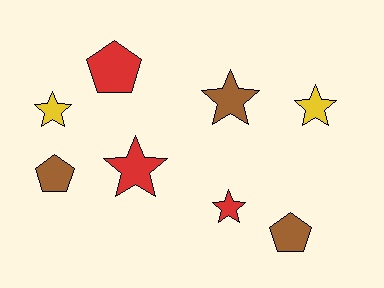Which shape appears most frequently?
Star, with 5 objects.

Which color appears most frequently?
Brown, with 3 objects.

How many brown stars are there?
There is 1 brown star.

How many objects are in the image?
There are 8 objects.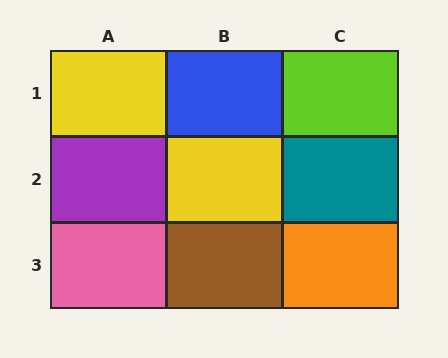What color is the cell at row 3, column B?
Brown.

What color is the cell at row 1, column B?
Blue.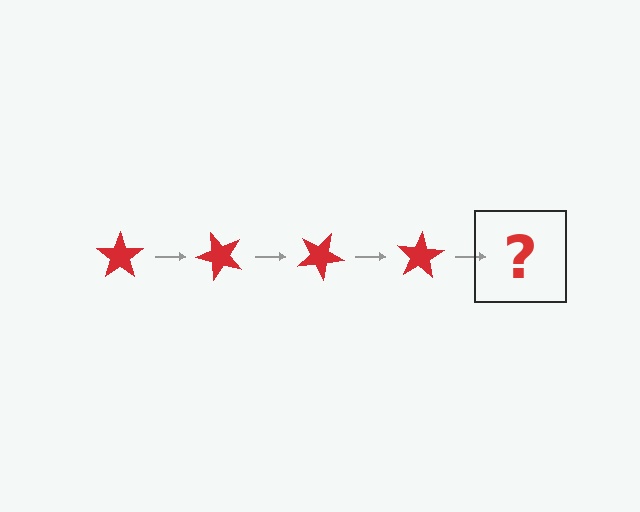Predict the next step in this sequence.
The next step is a red star rotated 200 degrees.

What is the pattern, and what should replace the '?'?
The pattern is that the star rotates 50 degrees each step. The '?' should be a red star rotated 200 degrees.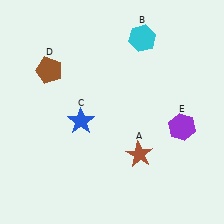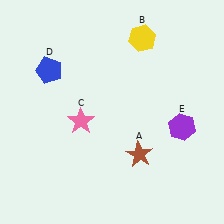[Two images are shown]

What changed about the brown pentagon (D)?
In Image 1, D is brown. In Image 2, it changed to blue.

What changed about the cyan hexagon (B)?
In Image 1, B is cyan. In Image 2, it changed to yellow.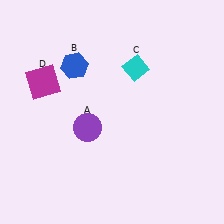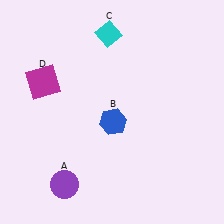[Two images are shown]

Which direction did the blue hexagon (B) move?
The blue hexagon (B) moved down.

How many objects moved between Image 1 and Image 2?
3 objects moved between the two images.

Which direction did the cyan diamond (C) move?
The cyan diamond (C) moved up.